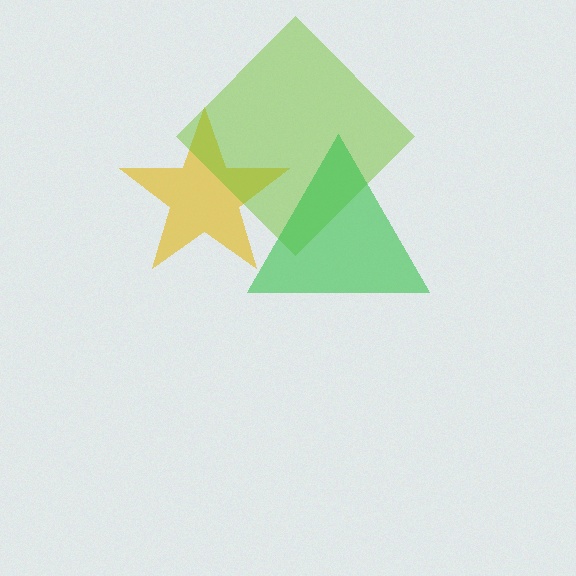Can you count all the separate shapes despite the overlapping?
Yes, there are 3 separate shapes.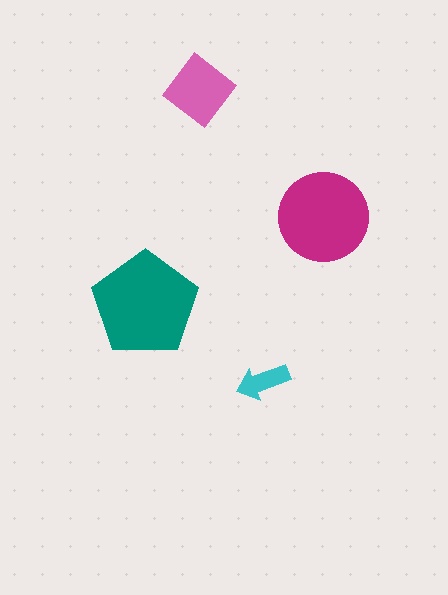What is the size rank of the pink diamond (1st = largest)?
3rd.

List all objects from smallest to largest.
The cyan arrow, the pink diamond, the magenta circle, the teal pentagon.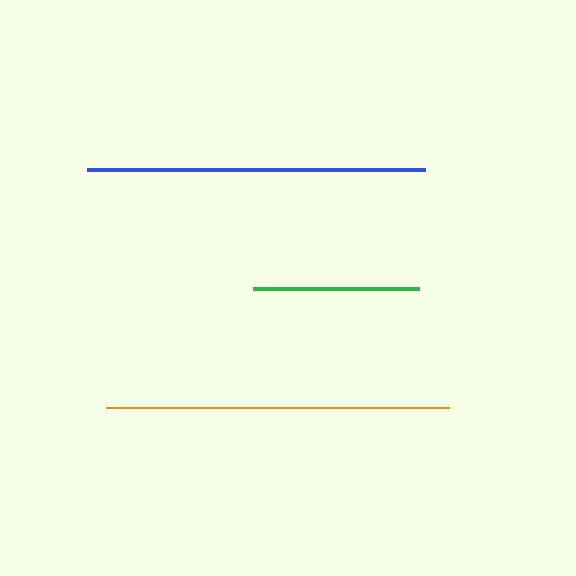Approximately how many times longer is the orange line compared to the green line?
The orange line is approximately 2.1 times the length of the green line.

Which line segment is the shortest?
The green line is the shortest at approximately 165 pixels.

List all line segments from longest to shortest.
From longest to shortest: orange, blue, green.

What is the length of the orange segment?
The orange segment is approximately 343 pixels long.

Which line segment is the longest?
The orange line is the longest at approximately 343 pixels.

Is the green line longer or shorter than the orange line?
The orange line is longer than the green line.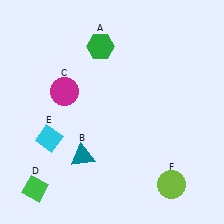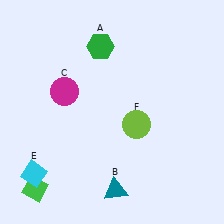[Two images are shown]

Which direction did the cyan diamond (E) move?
The cyan diamond (E) moved down.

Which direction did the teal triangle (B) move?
The teal triangle (B) moved down.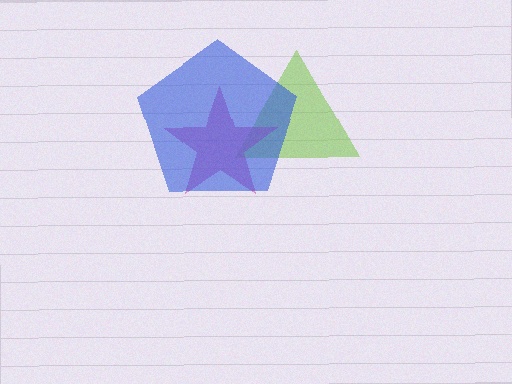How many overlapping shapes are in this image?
There are 3 overlapping shapes in the image.